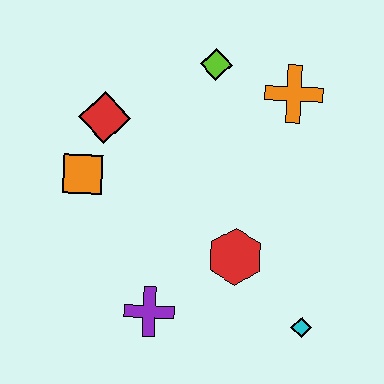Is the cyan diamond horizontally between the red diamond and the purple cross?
No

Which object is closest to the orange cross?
The lime diamond is closest to the orange cross.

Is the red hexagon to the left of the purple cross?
No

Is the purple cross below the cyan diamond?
No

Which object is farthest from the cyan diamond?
The red diamond is farthest from the cyan diamond.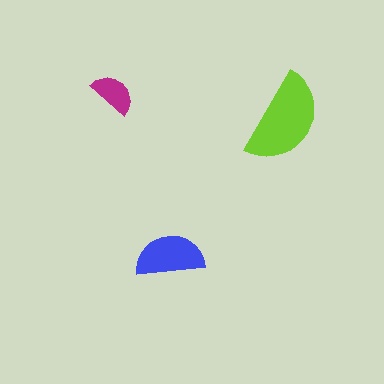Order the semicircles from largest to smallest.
the lime one, the blue one, the magenta one.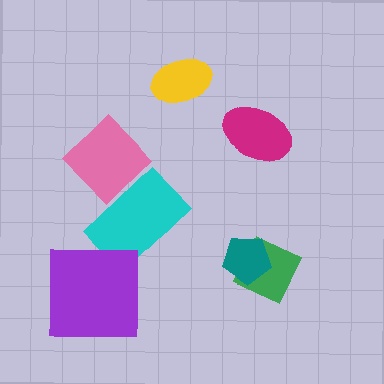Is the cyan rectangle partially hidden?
Yes, it is partially covered by another shape.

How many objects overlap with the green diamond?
1 object overlaps with the green diamond.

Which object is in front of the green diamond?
The teal pentagon is in front of the green diamond.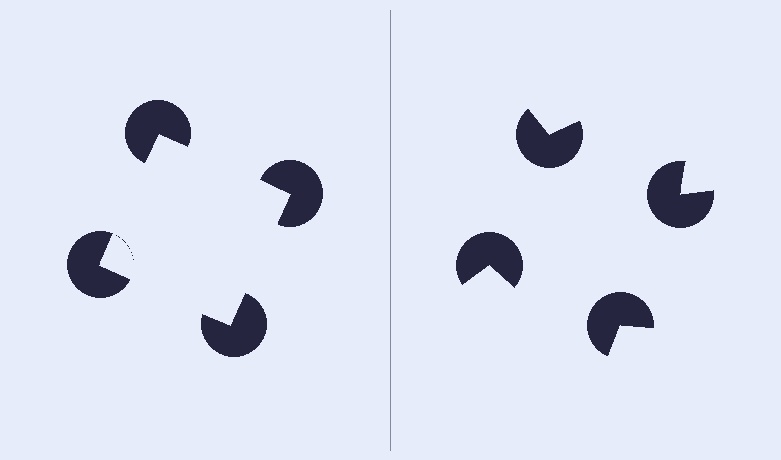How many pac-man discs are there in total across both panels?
8 — 4 on each side.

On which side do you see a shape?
An illusory square appears on the left side. On the right side the wedge cuts are rotated, so no coherent shape forms.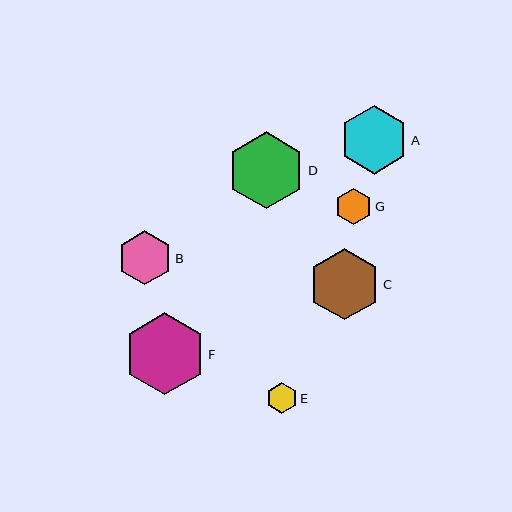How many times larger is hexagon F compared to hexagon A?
Hexagon F is approximately 1.2 times the size of hexagon A.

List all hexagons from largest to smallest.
From largest to smallest: F, D, C, A, B, G, E.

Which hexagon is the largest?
Hexagon F is the largest with a size of approximately 82 pixels.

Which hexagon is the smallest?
Hexagon E is the smallest with a size of approximately 31 pixels.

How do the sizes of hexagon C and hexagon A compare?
Hexagon C and hexagon A are approximately the same size.